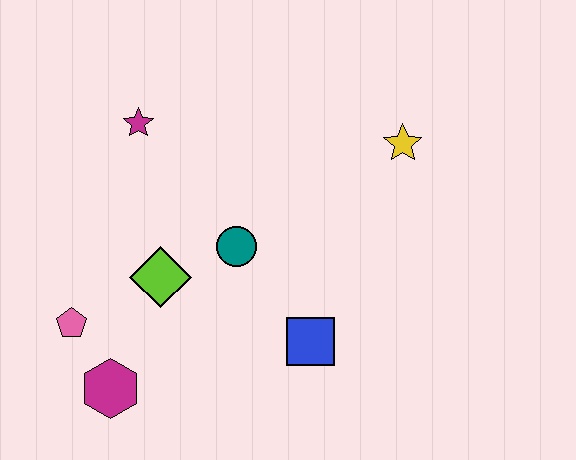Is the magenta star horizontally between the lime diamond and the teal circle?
No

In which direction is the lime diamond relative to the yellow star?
The lime diamond is to the left of the yellow star.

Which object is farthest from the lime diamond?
The yellow star is farthest from the lime diamond.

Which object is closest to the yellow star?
The teal circle is closest to the yellow star.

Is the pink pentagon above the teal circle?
No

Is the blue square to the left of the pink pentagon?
No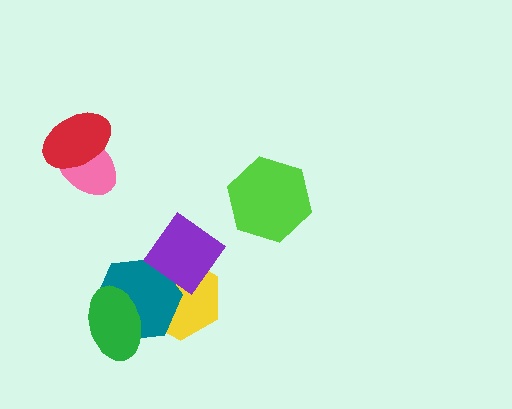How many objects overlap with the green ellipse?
2 objects overlap with the green ellipse.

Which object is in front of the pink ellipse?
The red ellipse is in front of the pink ellipse.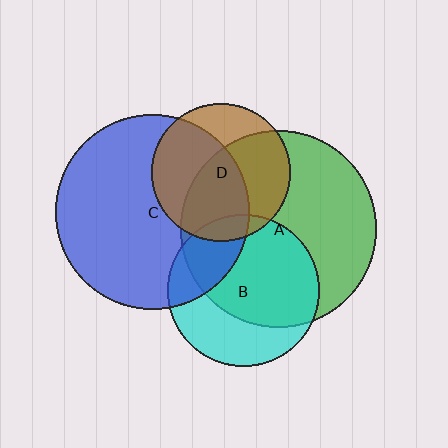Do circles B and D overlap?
Yes.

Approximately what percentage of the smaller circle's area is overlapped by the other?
Approximately 10%.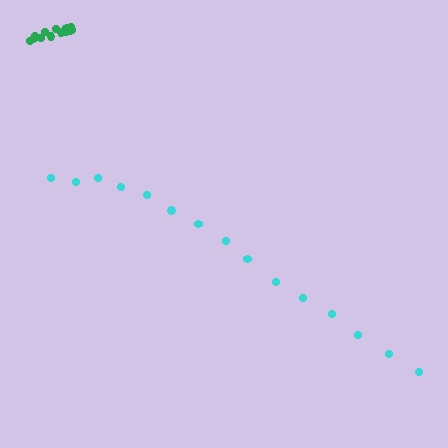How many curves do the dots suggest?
There are 2 distinct paths.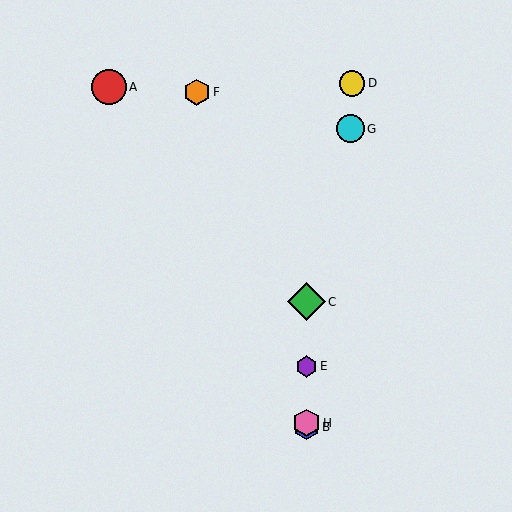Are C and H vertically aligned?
Yes, both are at x≈307.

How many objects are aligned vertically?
4 objects (B, C, E, H) are aligned vertically.